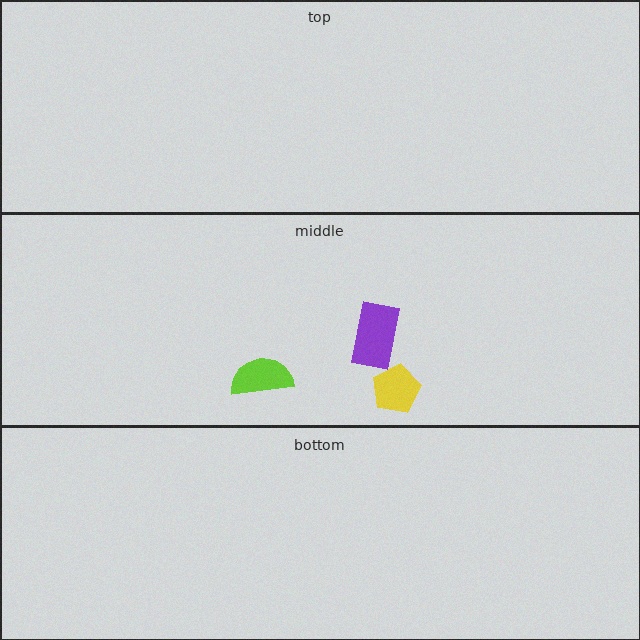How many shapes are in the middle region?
3.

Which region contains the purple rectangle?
The middle region.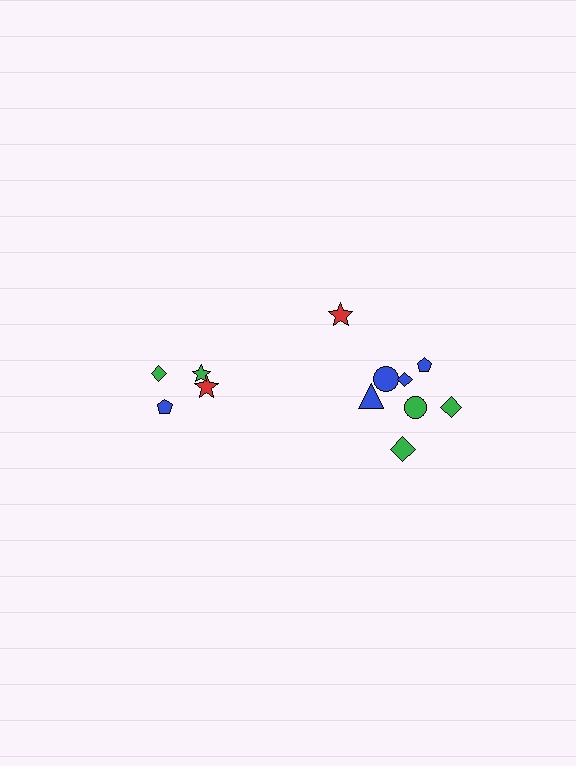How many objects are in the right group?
There are 8 objects.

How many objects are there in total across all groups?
There are 12 objects.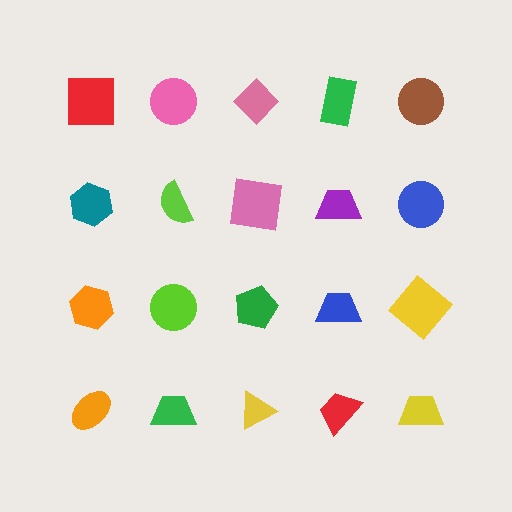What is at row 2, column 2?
A lime semicircle.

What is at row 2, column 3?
A pink square.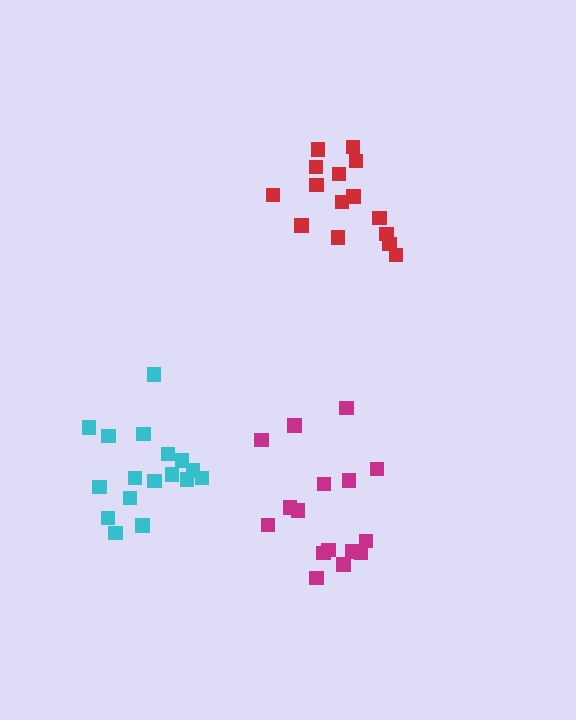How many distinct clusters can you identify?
There are 3 distinct clusters.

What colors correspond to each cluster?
The clusters are colored: cyan, magenta, red.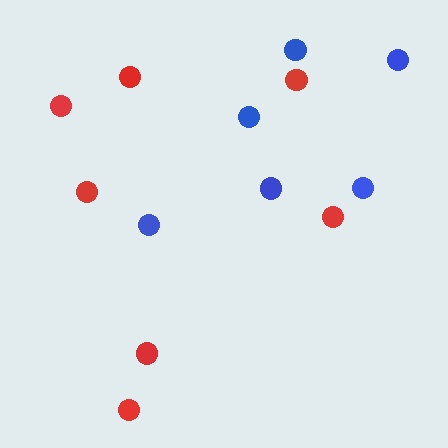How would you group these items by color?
There are 2 groups: one group of blue circles (6) and one group of red circles (7).